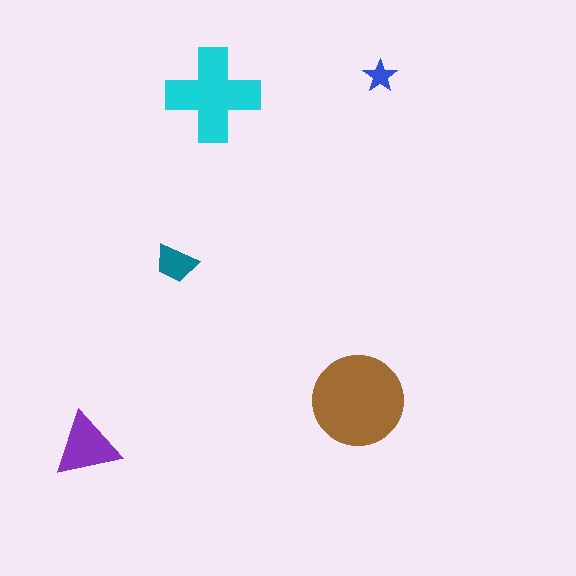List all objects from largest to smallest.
The brown circle, the cyan cross, the purple triangle, the teal trapezoid, the blue star.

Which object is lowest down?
The purple triangle is bottommost.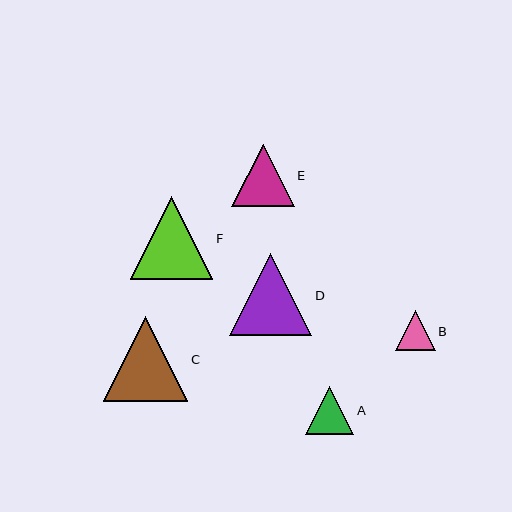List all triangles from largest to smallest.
From largest to smallest: C, D, F, E, A, B.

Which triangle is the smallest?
Triangle B is the smallest with a size of approximately 40 pixels.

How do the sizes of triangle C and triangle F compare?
Triangle C and triangle F are approximately the same size.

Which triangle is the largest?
Triangle C is the largest with a size of approximately 85 pixels.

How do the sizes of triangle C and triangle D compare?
Triangle C and triangle D are approximately the same size.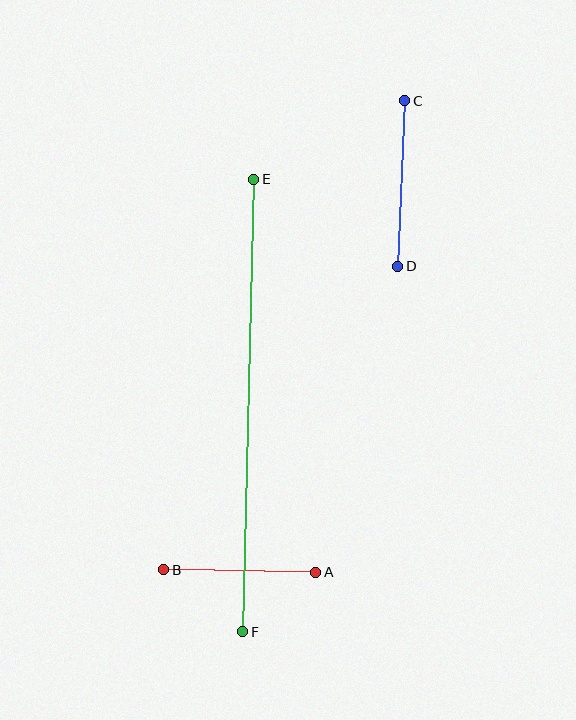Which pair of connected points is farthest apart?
Points E and F are farthest apart.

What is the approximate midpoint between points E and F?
The midpoint is at approximately (248, 406) pixels.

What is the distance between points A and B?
The distance is approximately 152 pixels.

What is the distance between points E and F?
The distance is approximately 453 pixels.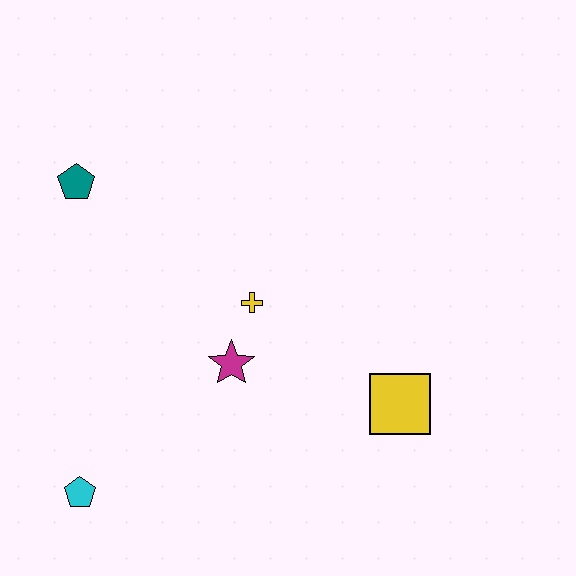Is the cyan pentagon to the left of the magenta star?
Yes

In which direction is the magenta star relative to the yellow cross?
The magenta star is below the yellow cross.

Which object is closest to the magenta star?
The yellow cross is closest to the magenta star.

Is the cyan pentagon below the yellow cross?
Yes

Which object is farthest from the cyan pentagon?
The yellow square is farthest from the cyan pentagon.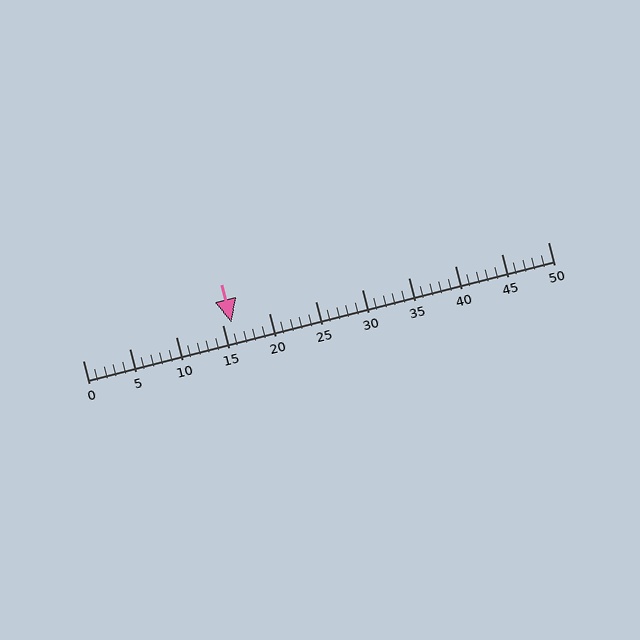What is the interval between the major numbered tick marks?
The major tick marks are spaced 5 units apart.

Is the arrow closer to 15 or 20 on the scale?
The arrow is closer to 15.